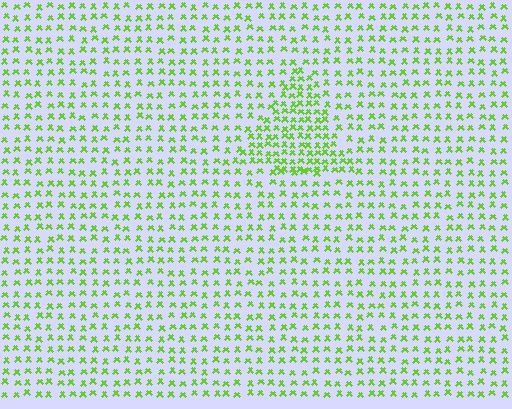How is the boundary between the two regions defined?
The boundary is defined by a change in element density (approximately 1.8x ratio). All elements are the same color, size, and shape.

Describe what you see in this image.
The image contains small lime elements arranged at two different densities. A triangle-shaped region is visible where the elements are more densely packed than the surrounding area.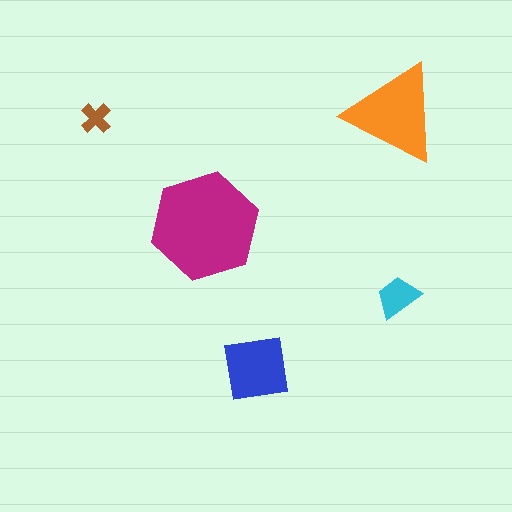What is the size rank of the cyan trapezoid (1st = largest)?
4th.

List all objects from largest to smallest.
The magenta hexagon, the orange triangle, the blue square, the cyan trapezoid, the brown cross.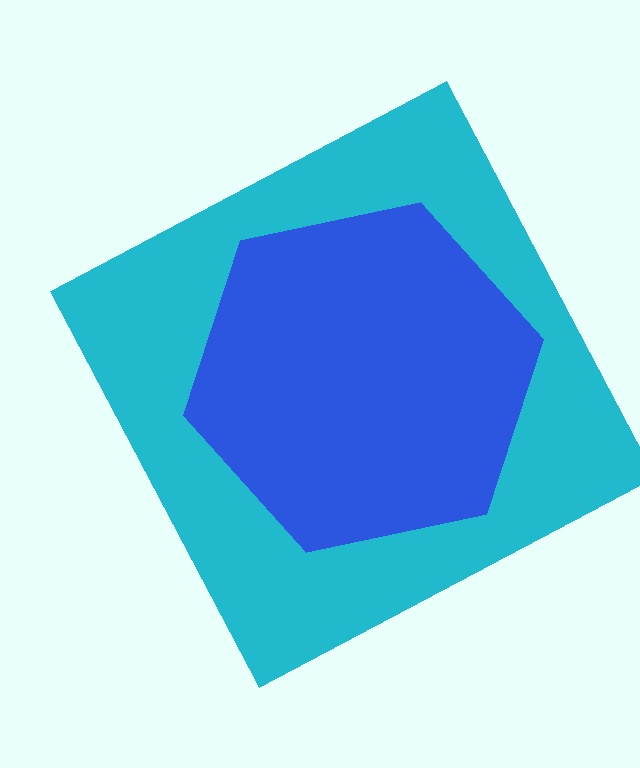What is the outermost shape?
The cyan square.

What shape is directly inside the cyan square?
The blue hexagon.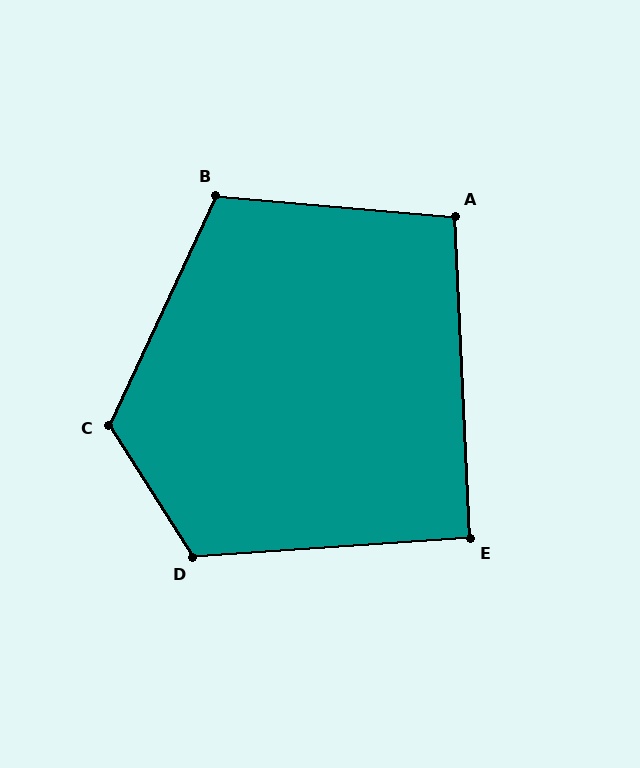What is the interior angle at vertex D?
Approximately 118 degrees (obtuse).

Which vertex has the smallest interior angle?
E, at approximately 91 degrees.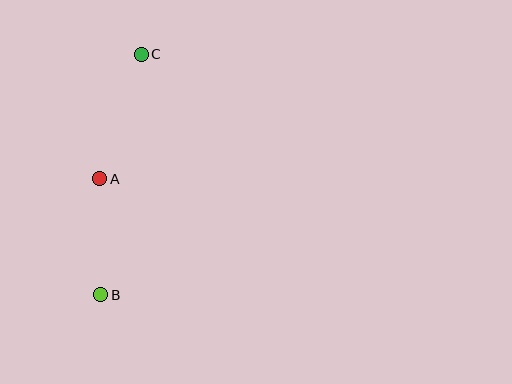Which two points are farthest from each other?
Points B and C are farthest from each other.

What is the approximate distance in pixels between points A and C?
The distance between A and C is approximately 131 pixels.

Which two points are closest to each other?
Points A and B are closest to each other.